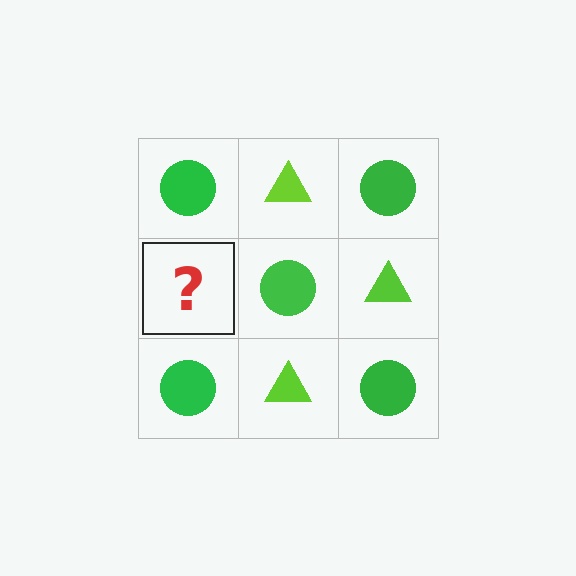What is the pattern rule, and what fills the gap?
The rule is that it alternates green circle and lime triangle in a checkerboard pattern. The gap should be filled with a lime triangle.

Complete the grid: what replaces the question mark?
The question mark should be replaced with a lime triangle.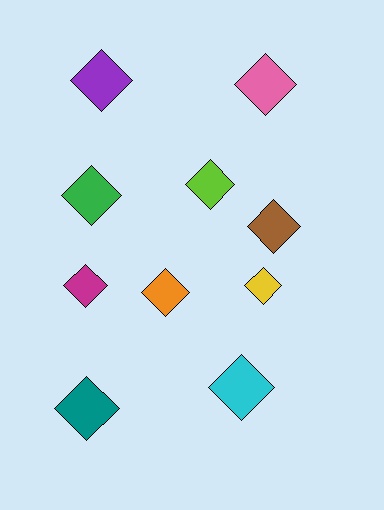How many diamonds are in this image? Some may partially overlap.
There are 10 diamonds.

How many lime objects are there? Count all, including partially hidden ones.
There is 1 lime object.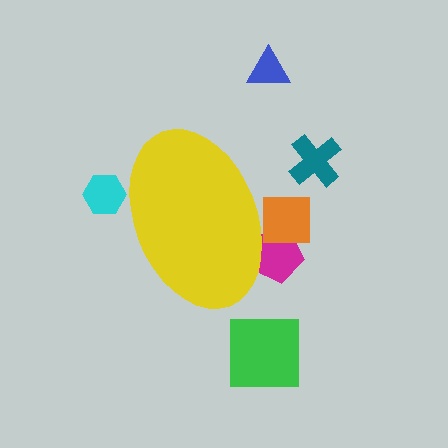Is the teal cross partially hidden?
No, the teal cross is fully visible.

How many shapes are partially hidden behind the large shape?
3 shapes are partially hidden.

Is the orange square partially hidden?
Yes, the orange square is partially hidden behind the yellow ellipse.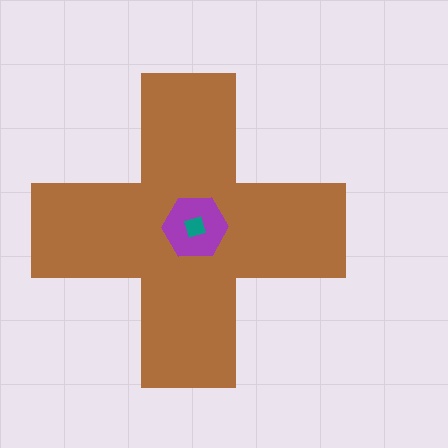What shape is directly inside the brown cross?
The purple hexagon.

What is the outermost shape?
The brown cross.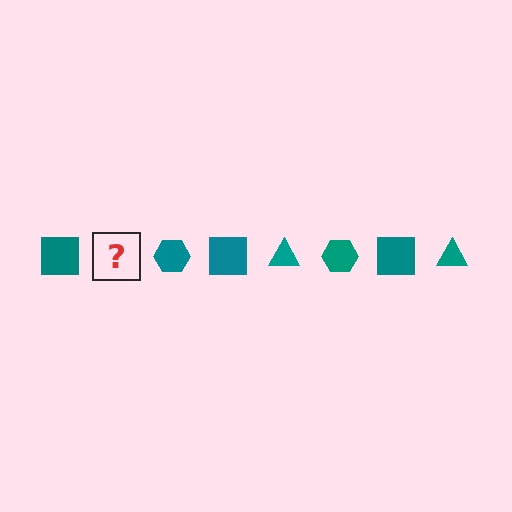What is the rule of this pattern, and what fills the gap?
The rule is that the pattern cycles through square, triangle, hexagon shapes in teal. The gap should be filled with a teal triangle.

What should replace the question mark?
The question mark should be replaced with a teal triangle.